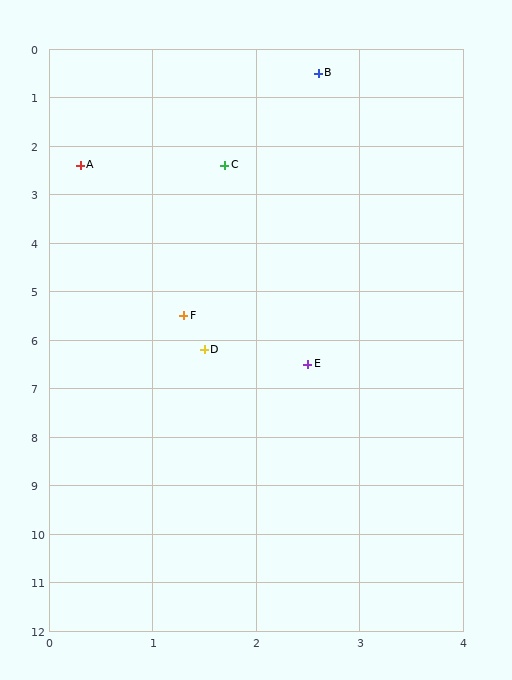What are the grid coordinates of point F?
Point F is at approximately (1.3, 5.5).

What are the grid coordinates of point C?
Point C is at approximately (1.7, 2.4).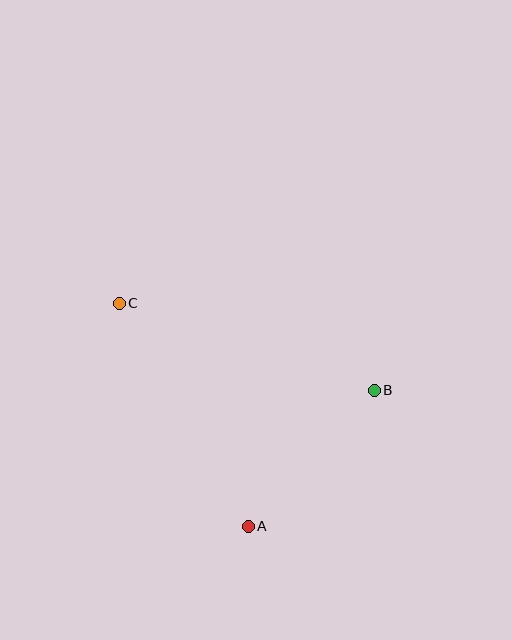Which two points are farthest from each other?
Points B and C are farthest from each other.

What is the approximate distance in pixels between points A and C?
The distance between A and C is approximately 258 pixels.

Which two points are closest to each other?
Points A and B are closest to each other.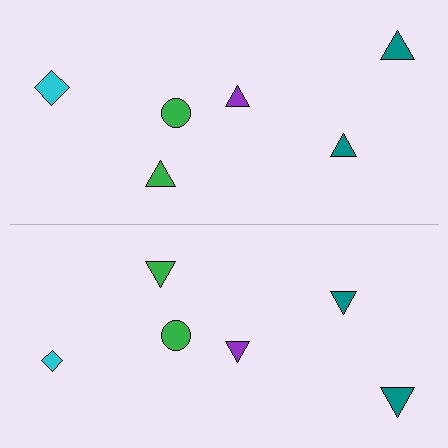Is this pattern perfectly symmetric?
No, the pattern is not perfectly symmetric. The cyan diamond on the bottom side has a different size than its mirror counterpart.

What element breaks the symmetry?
The cyan diamond on the bottom side has a different size than its mirror counterpart.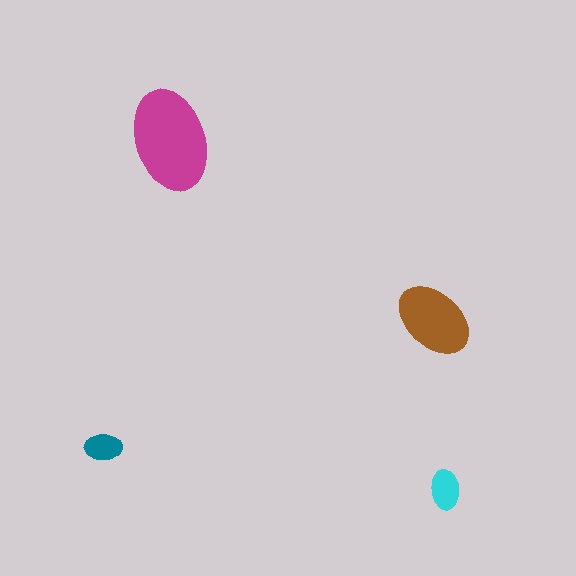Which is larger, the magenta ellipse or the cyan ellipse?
The magenta one.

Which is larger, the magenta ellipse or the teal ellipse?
The magenta one.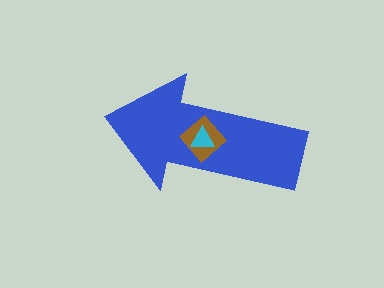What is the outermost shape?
The blue arrow.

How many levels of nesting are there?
3.